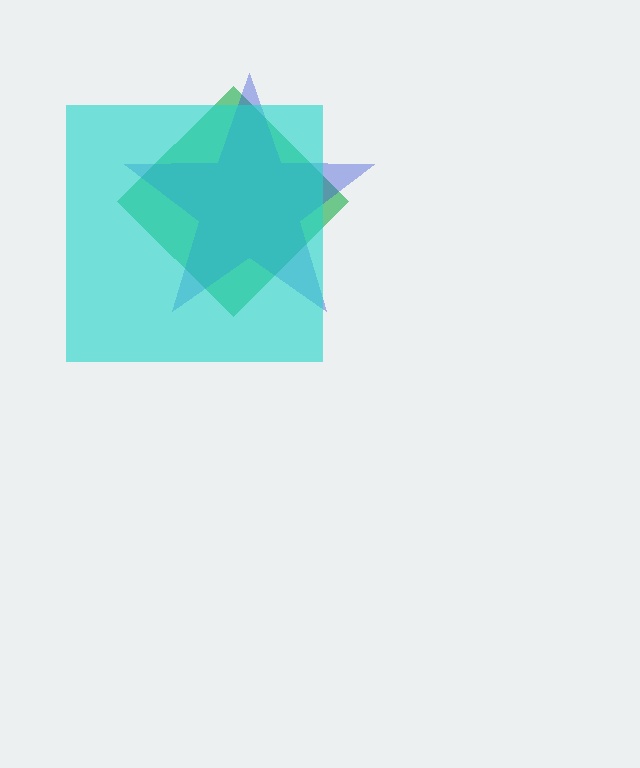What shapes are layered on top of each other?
The layered shapes are: a green diamond, a blue star, a cyan square.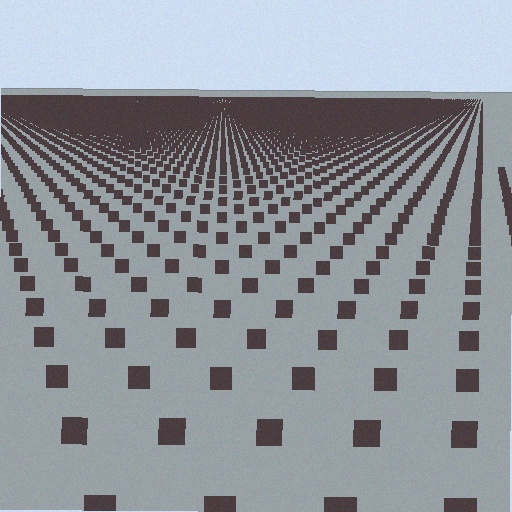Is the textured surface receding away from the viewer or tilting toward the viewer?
The surface is receding away from the viewer. Texture elements get smaller and denser toward the top.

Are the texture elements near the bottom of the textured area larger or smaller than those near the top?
Larger. Near the bottom, elements are closer to the viewer and appear at a bigger on-screen size.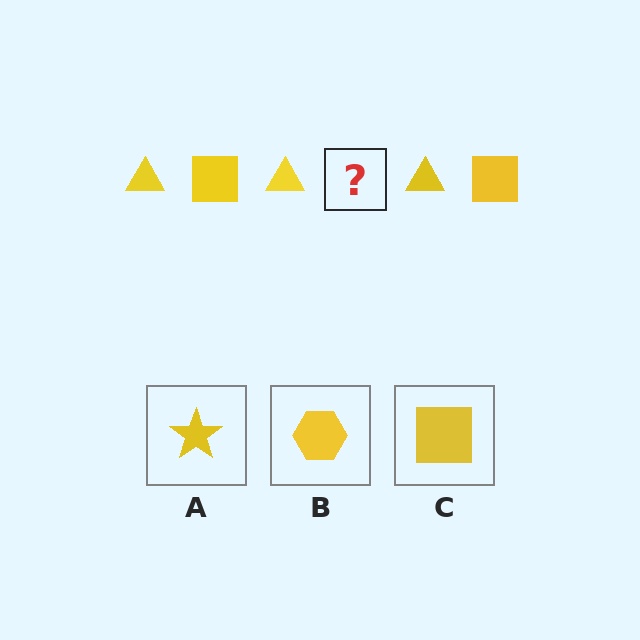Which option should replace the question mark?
Option C.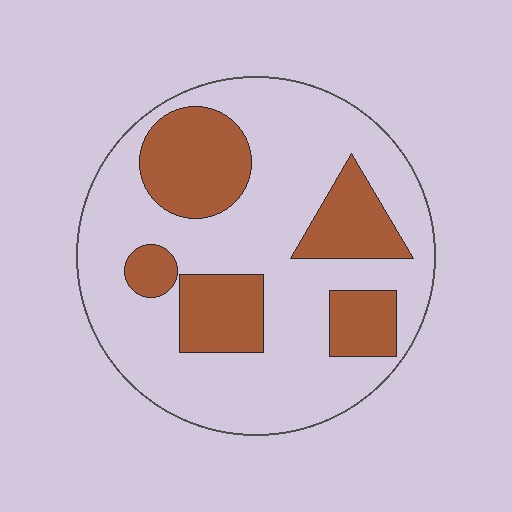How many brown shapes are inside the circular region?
5.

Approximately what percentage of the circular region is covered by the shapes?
Approximately 30%.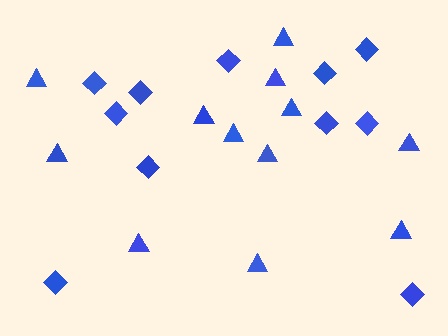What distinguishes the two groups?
There are 2 groups: one group of triangles (12) and one group of diamonds (11).